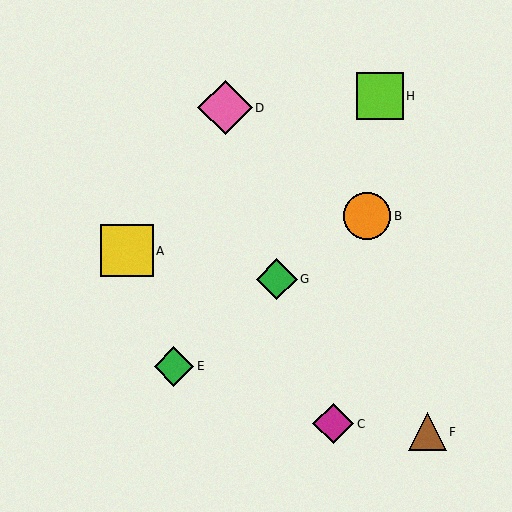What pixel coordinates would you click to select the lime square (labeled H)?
Click at (380, 96) to select the lime square H.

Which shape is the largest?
The pink diamond (labeled D) is the largest.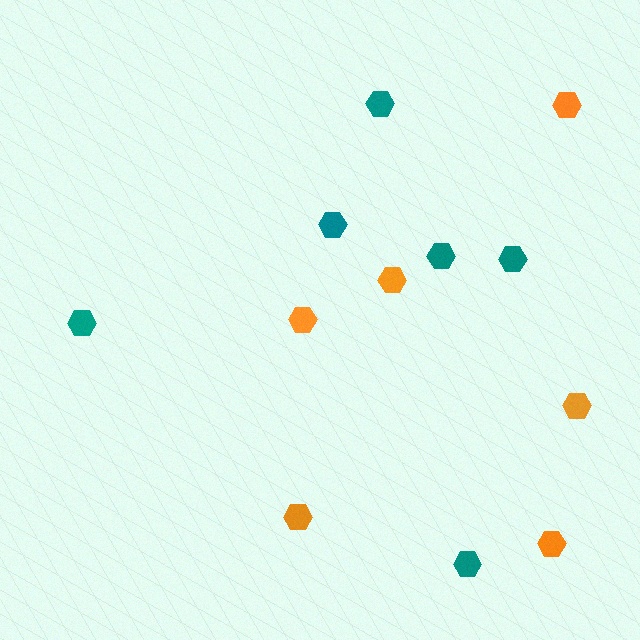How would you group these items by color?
There are 2 groups: one group of teal hexagons (6) and one group of orange hexagons (6).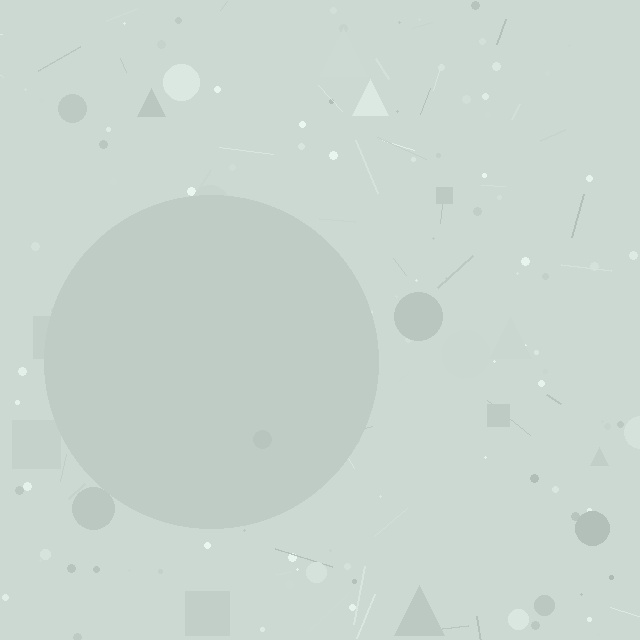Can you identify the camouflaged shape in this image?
The camouflaged shape is a circle.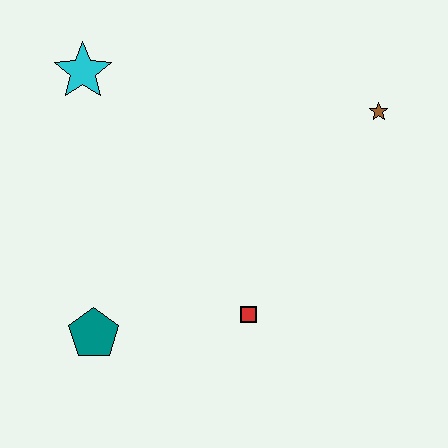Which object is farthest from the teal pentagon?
The brown star is farthest from the teal pentagon.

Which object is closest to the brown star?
The red square is closest to the brown star.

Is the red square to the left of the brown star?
Yes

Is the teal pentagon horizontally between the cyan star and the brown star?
Yes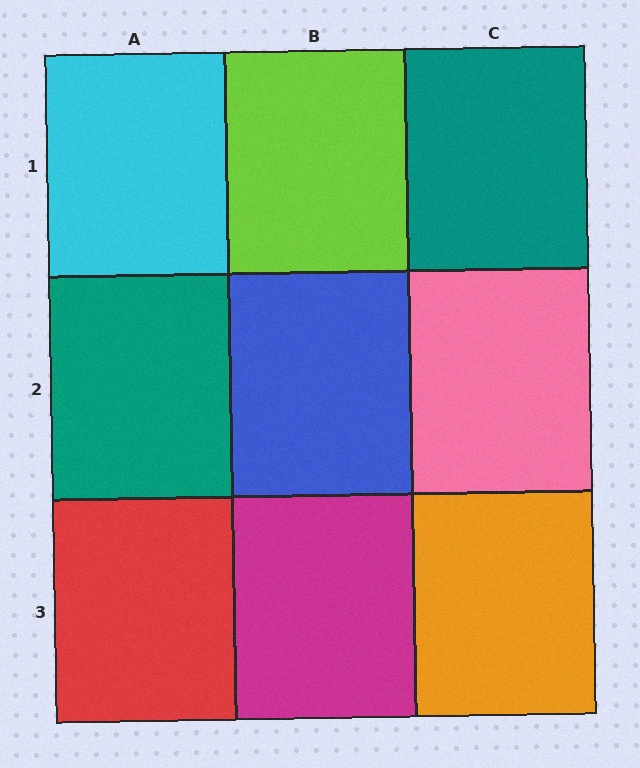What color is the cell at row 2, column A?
Teal.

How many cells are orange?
1 cell is orange.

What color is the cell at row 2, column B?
Blue.